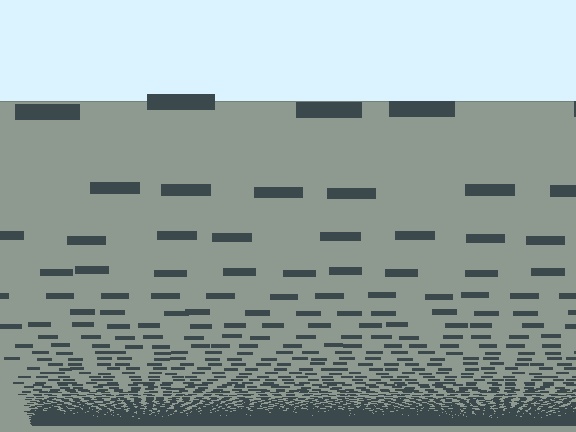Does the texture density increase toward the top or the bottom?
Density increases toward the bottom.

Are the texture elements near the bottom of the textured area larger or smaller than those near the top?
Smaller. The gradient is inverted — elements near the bottom are smaller and denser.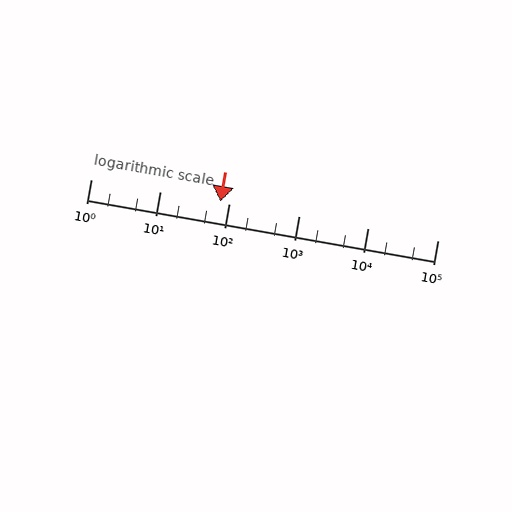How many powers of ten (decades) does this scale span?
The scale spans 5 decades, from 1 to 100000.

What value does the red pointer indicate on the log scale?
The pointer indicates approximately 73.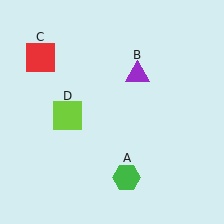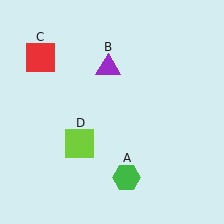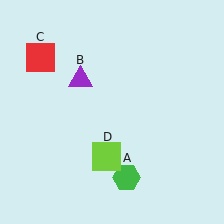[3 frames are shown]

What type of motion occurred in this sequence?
The purple triangle (object B), lime square (object D) rotated counterclockwise around the center of the scene.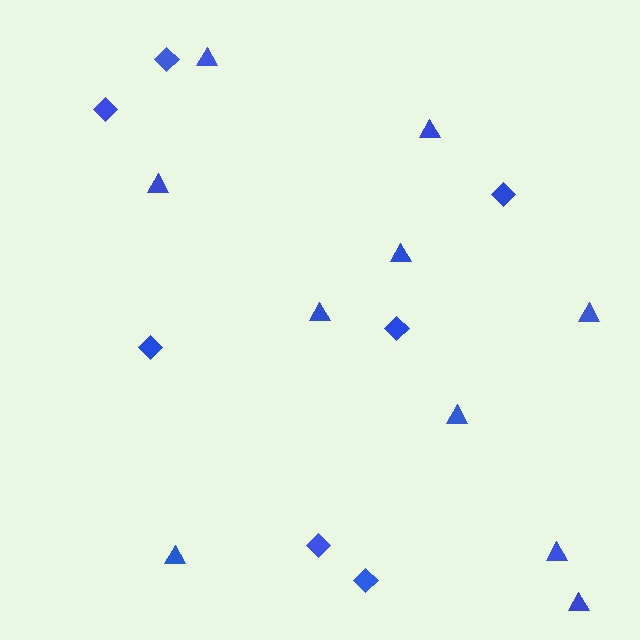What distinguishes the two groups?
There are 2 groups: one group of diamonds (7) and one group of triangles (10).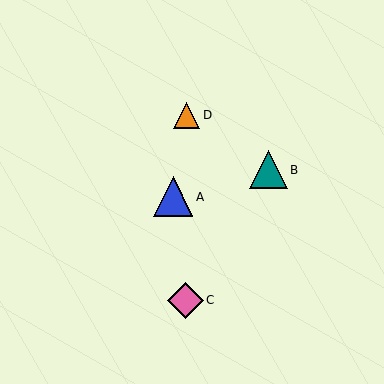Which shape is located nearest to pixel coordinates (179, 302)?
The pink diamond (labeled C) at (185, 300) is nearest to that location.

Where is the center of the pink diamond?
The center of the pink diamond is at (185, 300).